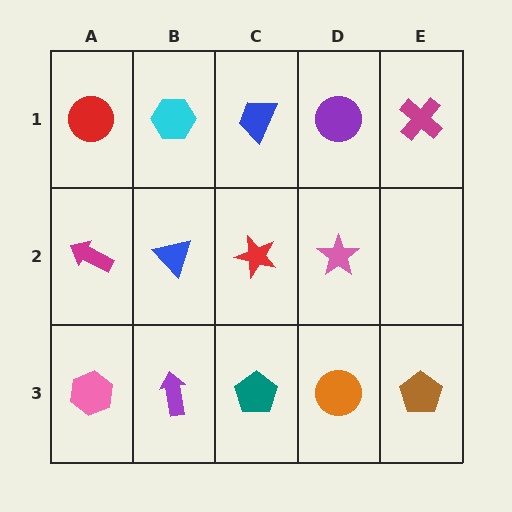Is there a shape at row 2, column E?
No, that cell is empty.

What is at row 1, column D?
A purple circle.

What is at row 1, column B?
A cyan hexagon.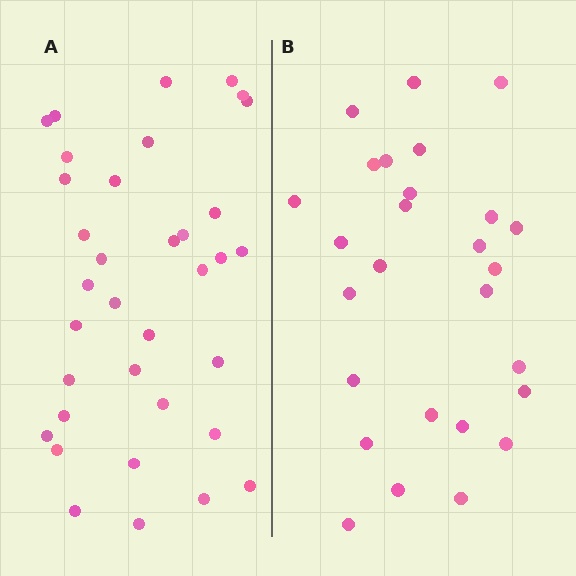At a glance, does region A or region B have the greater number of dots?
Region A (the left region) has more dots.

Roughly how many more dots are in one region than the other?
Region A has roughly 8 or so more dots than region B.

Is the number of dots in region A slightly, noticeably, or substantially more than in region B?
Region A has noticeably more, but not dramatically so. The ratio is roughly 1.3 to 1.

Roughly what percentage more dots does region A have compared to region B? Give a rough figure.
About 30% more.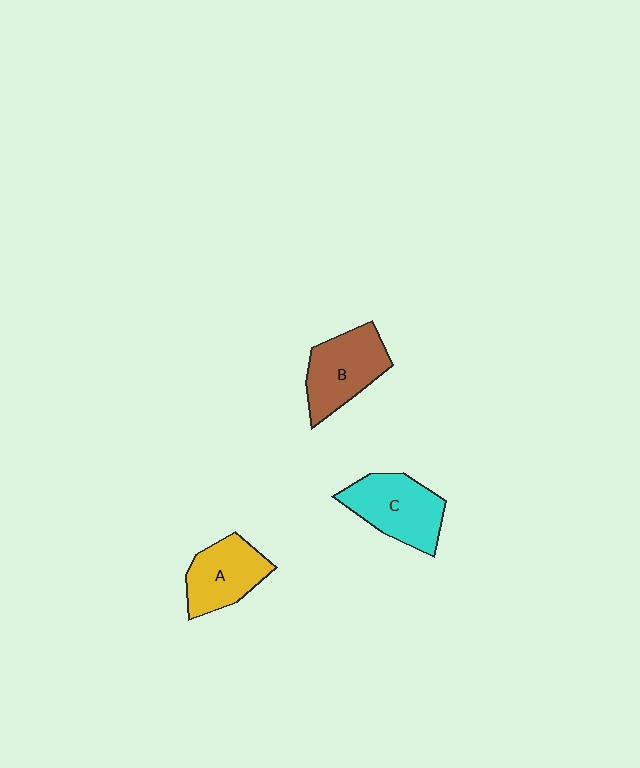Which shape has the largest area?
Shape C (cyan).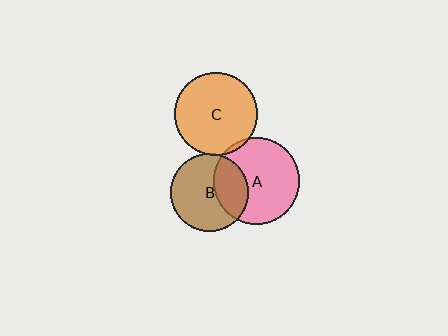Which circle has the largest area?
Circle A (pink).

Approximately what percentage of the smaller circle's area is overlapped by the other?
Approximately 35%.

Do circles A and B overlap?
Yes.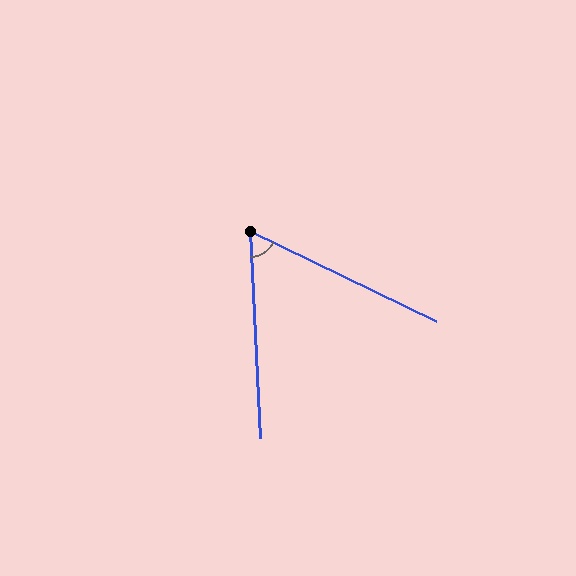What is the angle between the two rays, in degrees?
Approximately 61 degrees.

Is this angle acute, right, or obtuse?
It is acute.